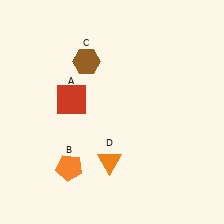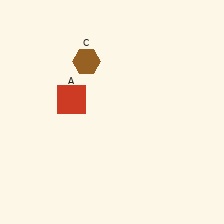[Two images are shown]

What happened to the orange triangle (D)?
The orange triangle (D) was removed in Image 2. It was in the bottom-left area of Image 1.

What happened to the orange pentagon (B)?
The orange pentagon (B) was removed in Image 2. It was in the bottom-left area of Image 1.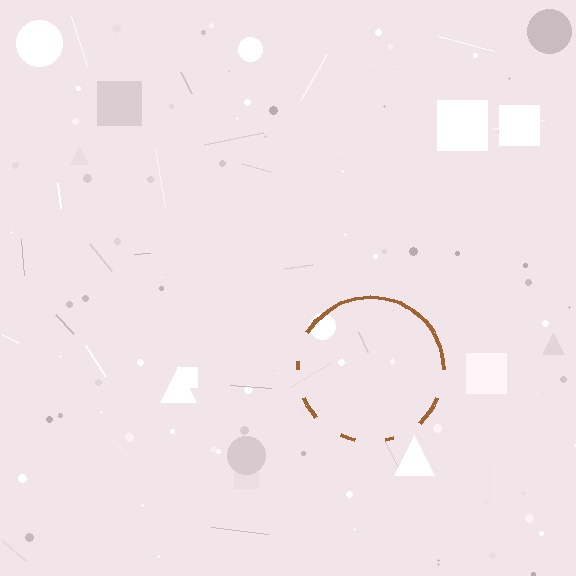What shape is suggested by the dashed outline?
The dashed outline suggests a circle.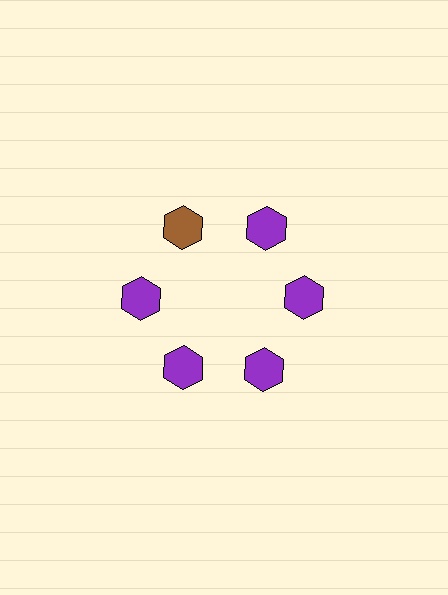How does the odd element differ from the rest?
It has a different color: brown instead of purple.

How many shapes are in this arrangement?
There are 6 shapes arranged in a ring pattern.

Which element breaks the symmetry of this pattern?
The brown hexagon at roughly the 11 o'clock position breaks the symmetry. All other shapes are purple hexagons.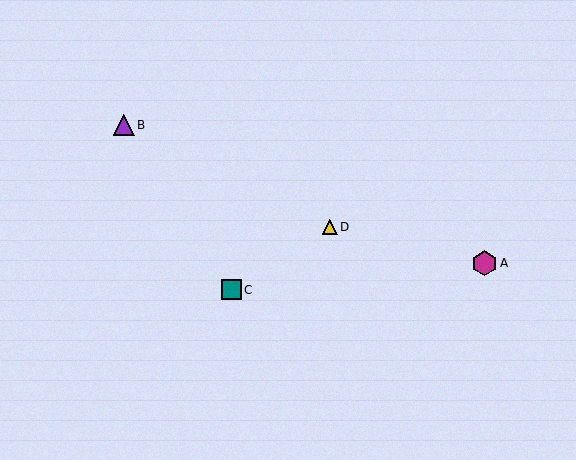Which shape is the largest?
The magenta hexagon (labeled A) is the largest.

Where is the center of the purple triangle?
The center of the purple triangle is at (124, 125).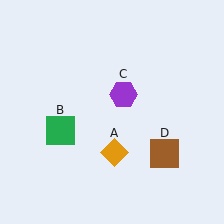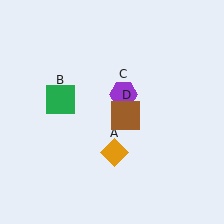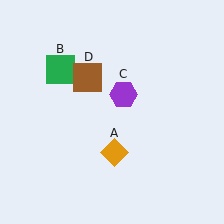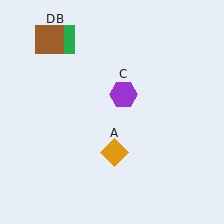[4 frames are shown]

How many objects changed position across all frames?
2 objects changed position: green square (object B), brown square (object D).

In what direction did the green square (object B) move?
The green square (object B) moved up.